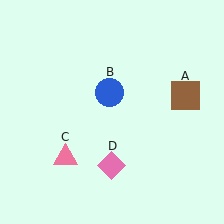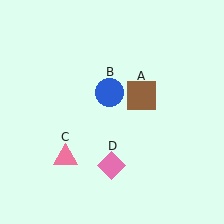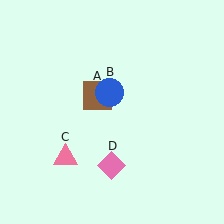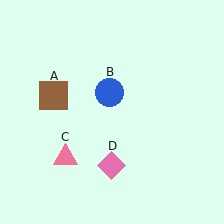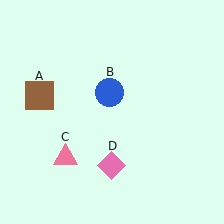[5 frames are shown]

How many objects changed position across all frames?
1 object changed position: brown square (object A).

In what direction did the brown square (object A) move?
The brown square (object A) moved left.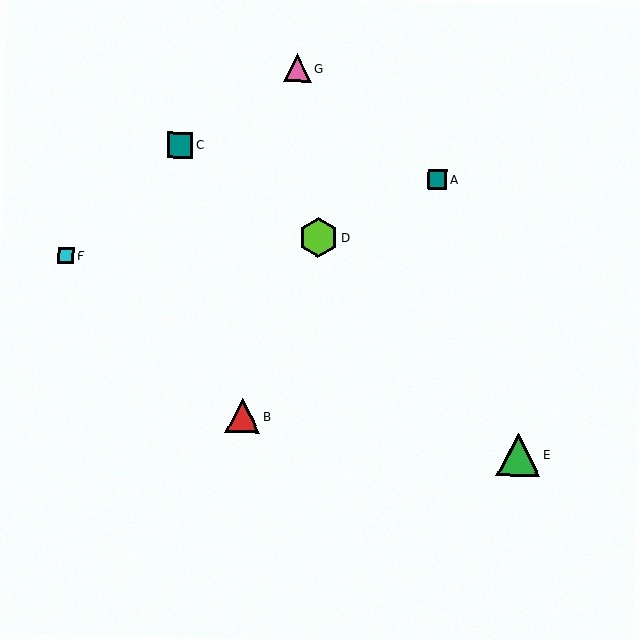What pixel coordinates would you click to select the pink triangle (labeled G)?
Click at (297, 68) to select the pink triangle G.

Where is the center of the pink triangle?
The center of the pink triangle is at (297, 68).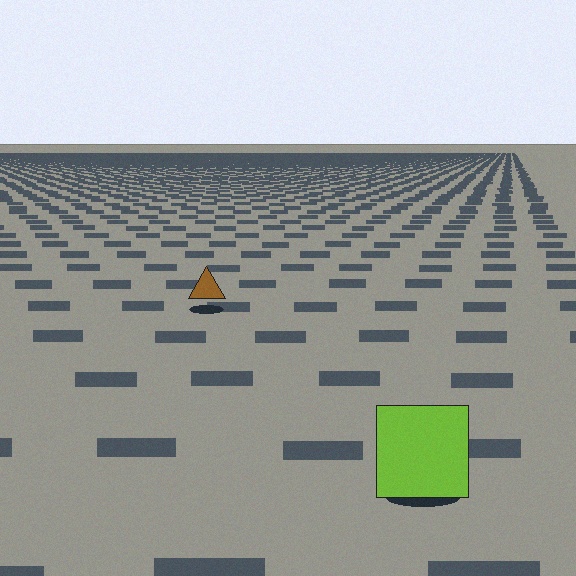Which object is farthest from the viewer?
The brown triangle is farthest from the viewer. It appears smaller and the ground texture around it is denser.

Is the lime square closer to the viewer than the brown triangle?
Yes. The lime square is closer — you can tell from the texture gradient: the ground texture is coarser near it.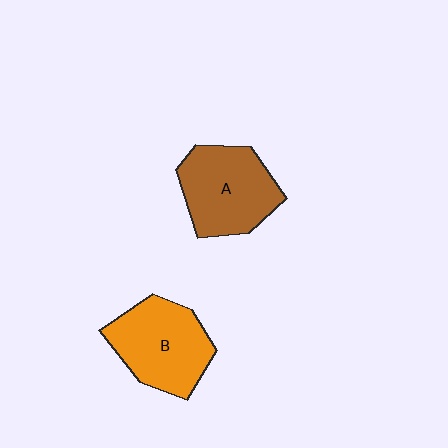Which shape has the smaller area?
Shape A (brown).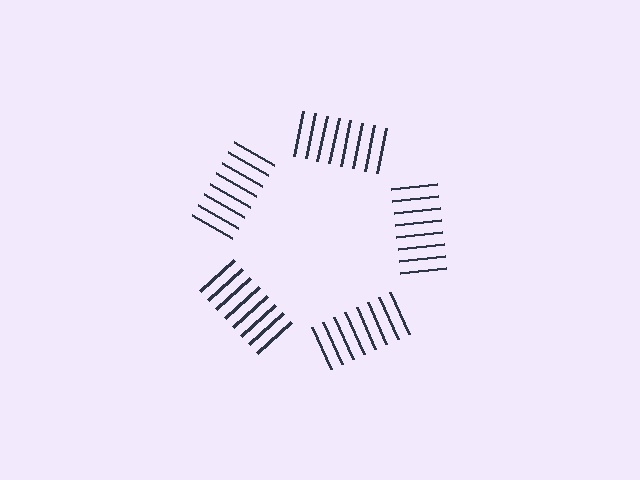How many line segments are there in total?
40 — 8 along each of the 5 edges.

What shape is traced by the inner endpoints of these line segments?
An illusory pentagon — the line segments terminate on its edges but no continuous stroke is drawn.